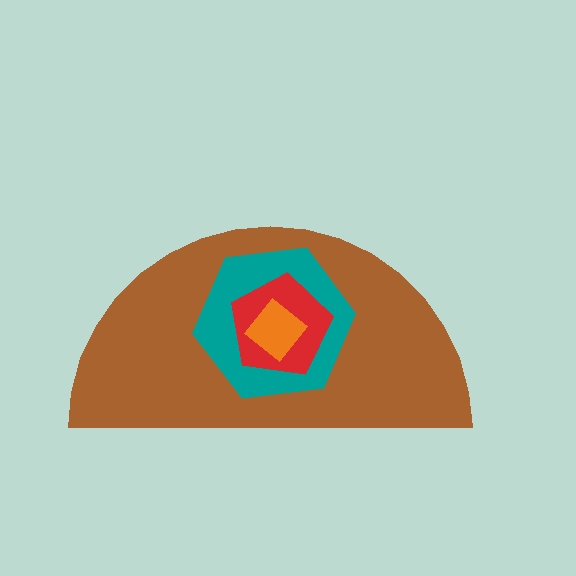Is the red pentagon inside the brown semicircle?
Yes.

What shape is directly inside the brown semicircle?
The teal hexagon.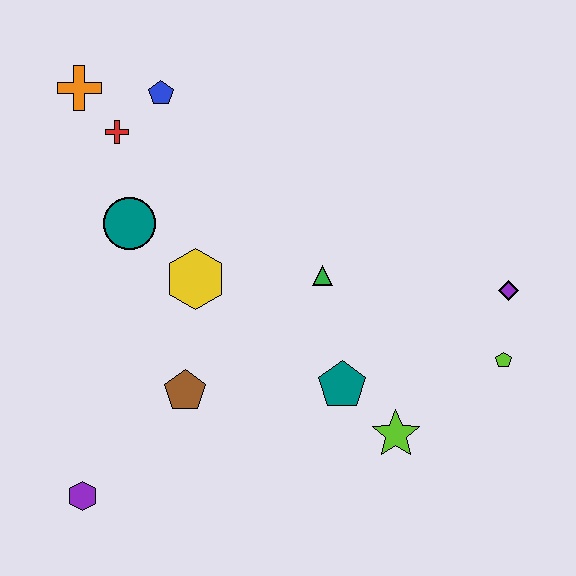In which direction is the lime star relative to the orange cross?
The lime star is below the orange cross.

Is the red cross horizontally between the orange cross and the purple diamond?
Yes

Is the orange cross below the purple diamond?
No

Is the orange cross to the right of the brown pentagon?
No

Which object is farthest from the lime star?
The orange cross is farthest from the lime star.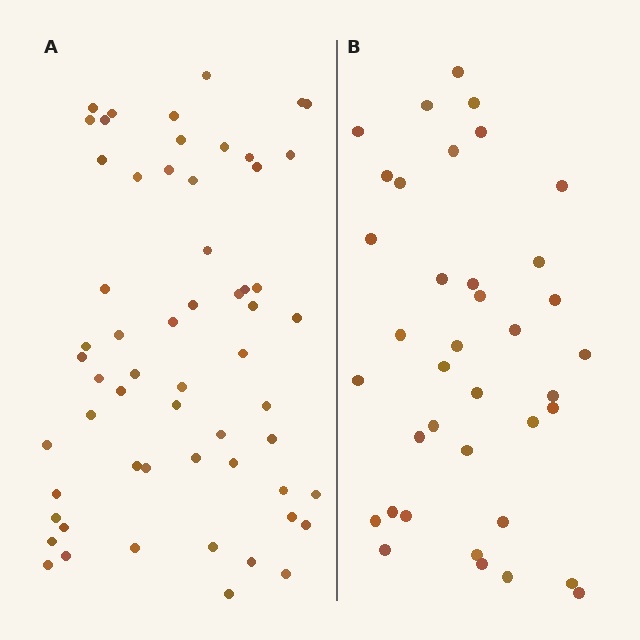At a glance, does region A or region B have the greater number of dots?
Region A (the left region) has more dots.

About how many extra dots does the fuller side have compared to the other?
Region A has approximately 20 more dots than region B.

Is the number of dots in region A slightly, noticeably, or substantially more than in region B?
Region A has substantially more. The ratio is roughly 1.6 to 1.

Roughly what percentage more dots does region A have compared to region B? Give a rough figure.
About 55% more.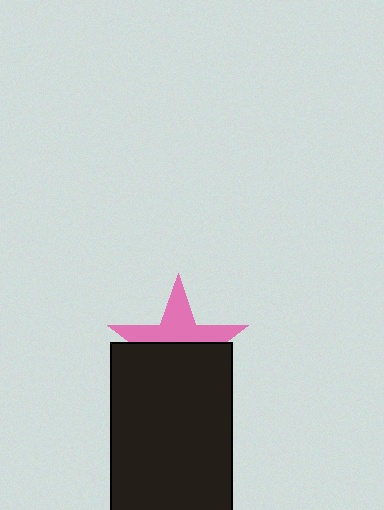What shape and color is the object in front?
The object in front is a black rectangle.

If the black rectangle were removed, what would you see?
You would see the complete pink star.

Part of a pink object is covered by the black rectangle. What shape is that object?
It is a star.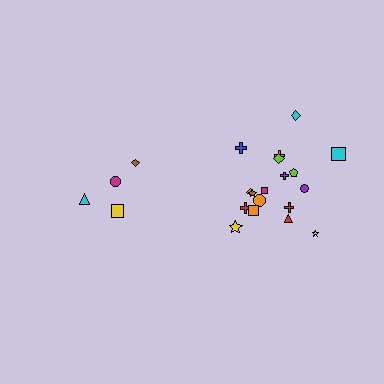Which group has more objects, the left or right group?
The right group.